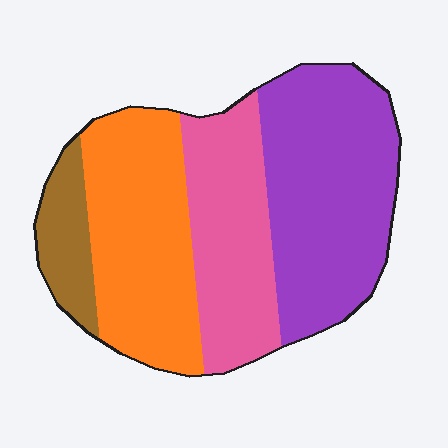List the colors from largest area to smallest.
From largest to smallest: purple, orange, pink, brown.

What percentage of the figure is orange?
Orange takes up between a sixth and a third of the figure.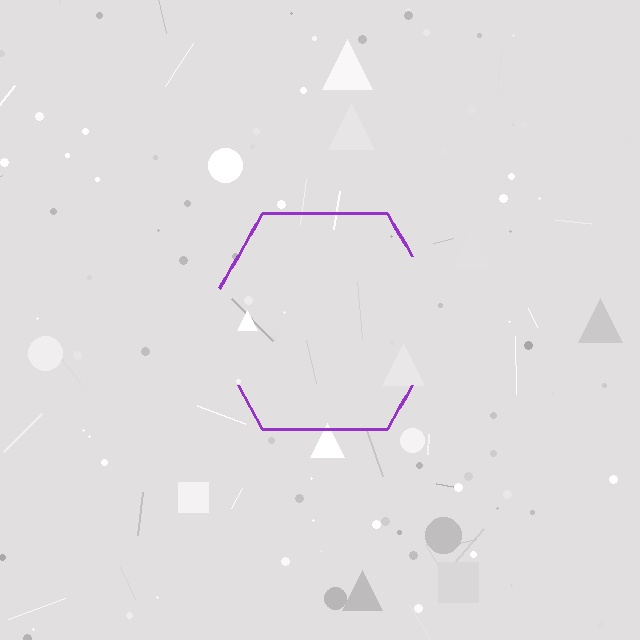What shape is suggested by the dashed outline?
The dashed outline suggests a hexagon.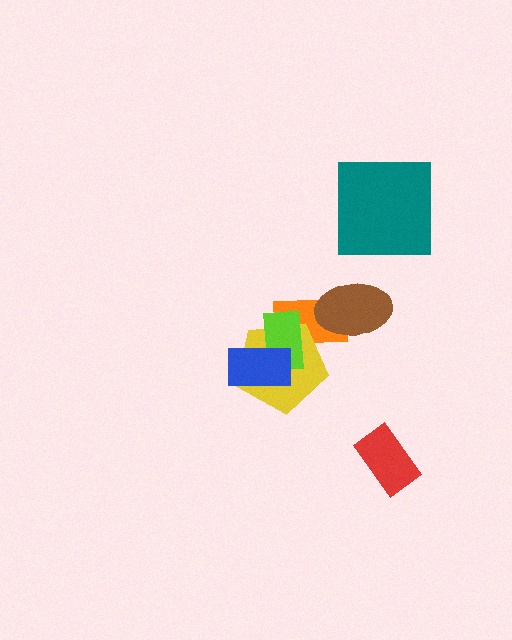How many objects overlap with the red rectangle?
0 objects overlap with the red rectangle.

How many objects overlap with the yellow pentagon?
3 objects overlap with the yellow pentagon.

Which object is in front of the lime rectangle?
The blue rectangle is in front of the lime rectangle.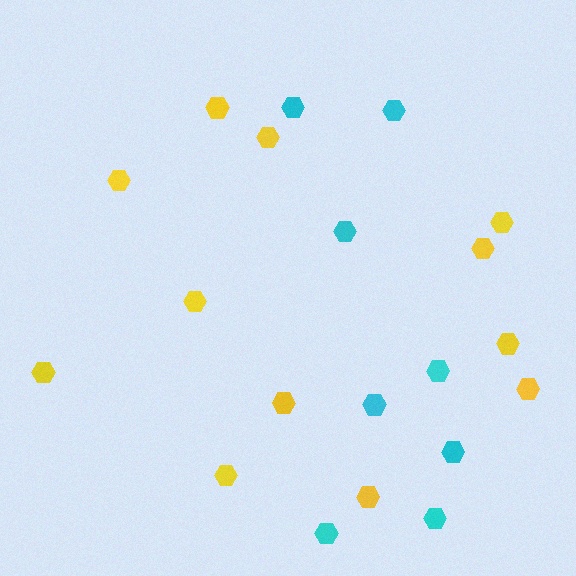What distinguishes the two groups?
There are 2 groups: one group of cyan hexagons (8) and one group of yellow hexagons (12).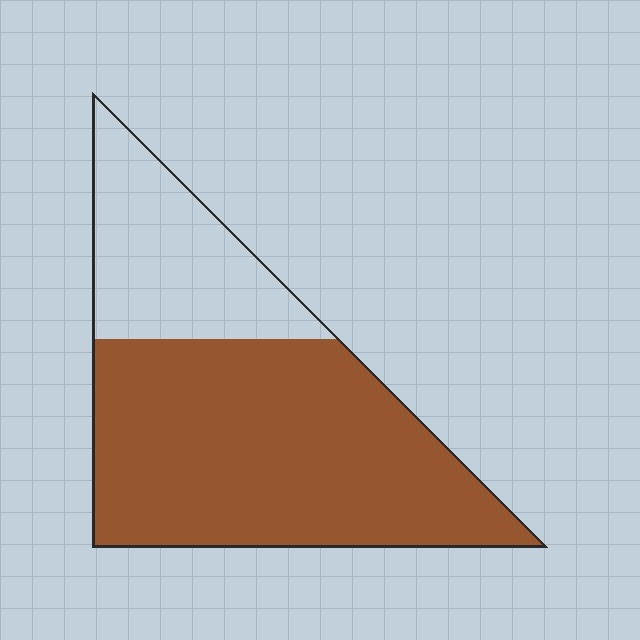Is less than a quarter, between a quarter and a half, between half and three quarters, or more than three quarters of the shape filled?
Between half and three quarters.